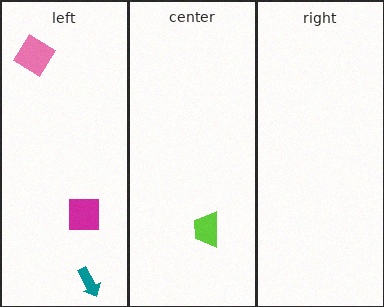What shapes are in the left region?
The pink diamond, the teal arrow, the magenta square.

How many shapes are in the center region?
1.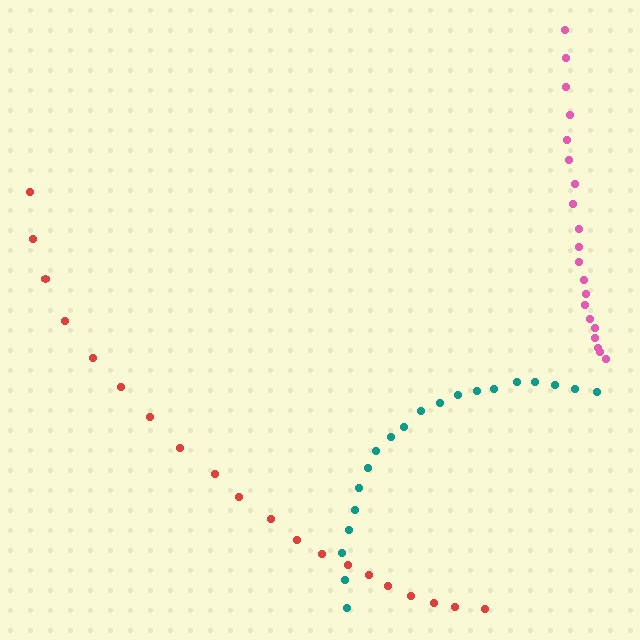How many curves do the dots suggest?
There are 3 distinct paths.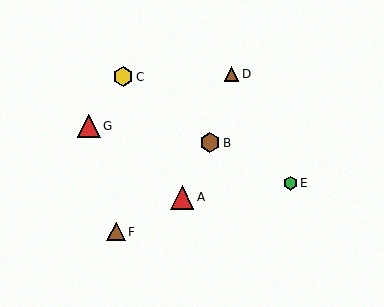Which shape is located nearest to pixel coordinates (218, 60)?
The brown triangle (labeled D) at (231, 74) is nearest to that location.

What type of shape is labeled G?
Shape G is a red triangle.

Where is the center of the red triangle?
The center of the red triangle is at (182, 197).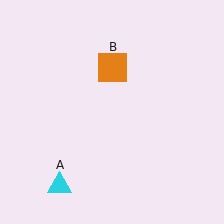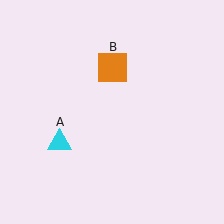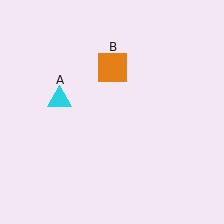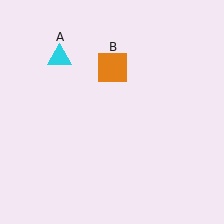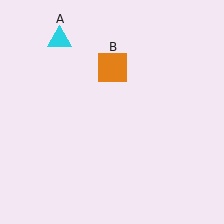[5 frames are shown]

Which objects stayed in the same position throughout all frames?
Orange square (object B) remained stationary.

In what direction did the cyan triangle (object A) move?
The cyan triangle (object A) moved up.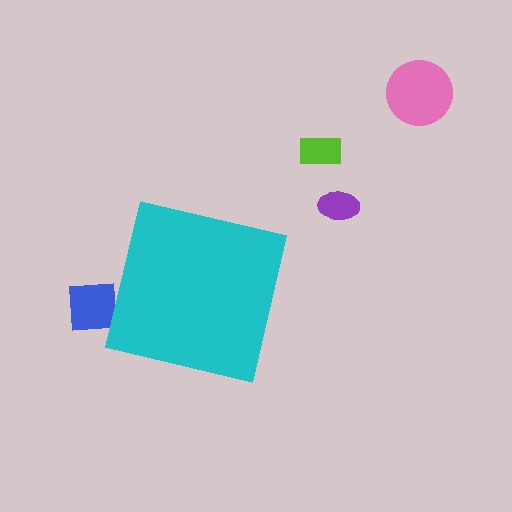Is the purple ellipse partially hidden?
No, the purple ellipse is fully visible.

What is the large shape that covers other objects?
A cyan square.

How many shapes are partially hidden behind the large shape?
1 shape is partially hidden.